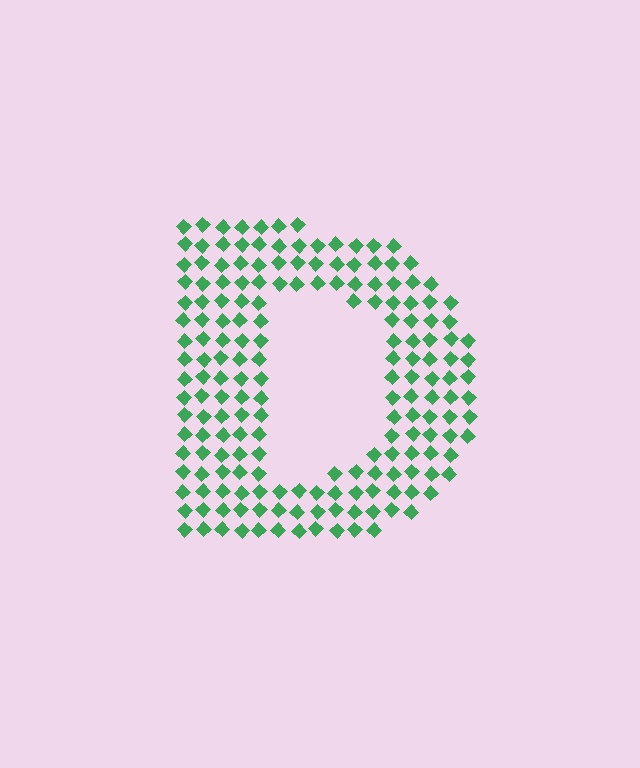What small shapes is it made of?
It is made of small diamonds.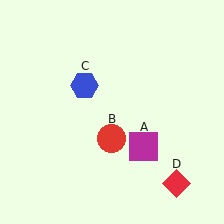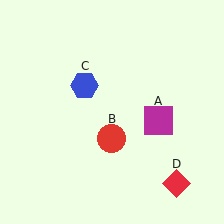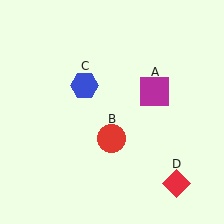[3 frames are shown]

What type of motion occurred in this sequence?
The magenta square (object A) rotated counterclockwise around the center of the scene.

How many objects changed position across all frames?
1 object changed position: magenta square (object A).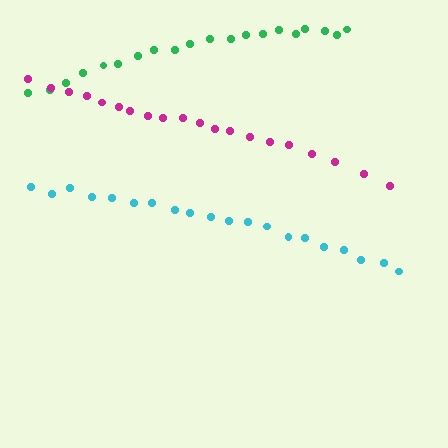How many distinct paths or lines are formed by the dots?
There are 3 distinct paths.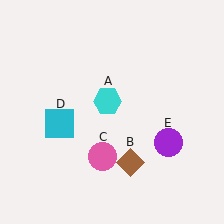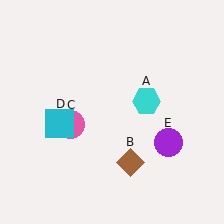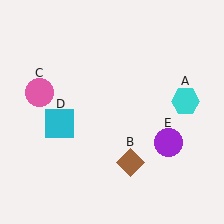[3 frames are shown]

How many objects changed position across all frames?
2 objects changed position: cyan hexagon (object A), pink circle (object C).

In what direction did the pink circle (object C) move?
The pink circle (object C) moved up and to the left.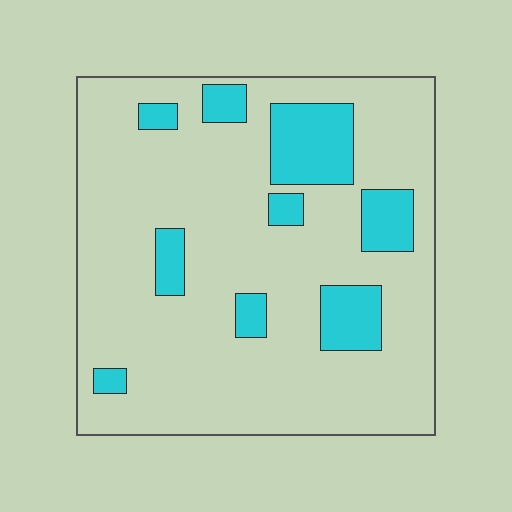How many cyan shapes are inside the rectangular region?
9.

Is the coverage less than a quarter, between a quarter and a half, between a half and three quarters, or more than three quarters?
Less than a quarter.